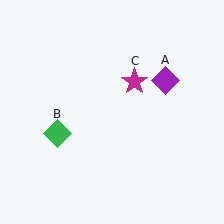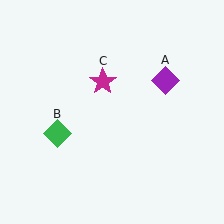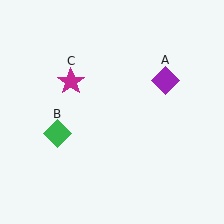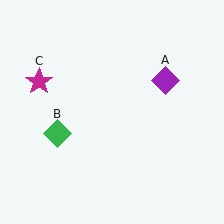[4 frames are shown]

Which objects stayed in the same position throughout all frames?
Purple diamond (object A) and green diamond (object B) remained stationary.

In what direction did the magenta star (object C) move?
The magenta star (object C) moved left.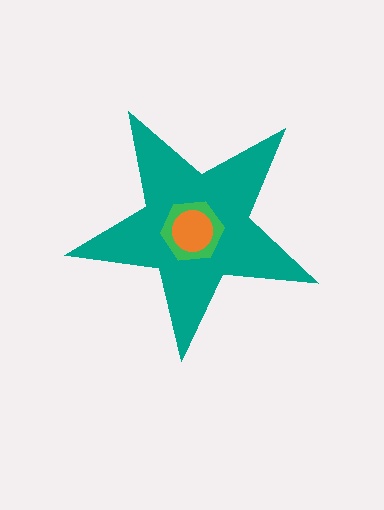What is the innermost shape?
The orange circle.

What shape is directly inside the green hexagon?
The orange circle.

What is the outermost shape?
The teal star.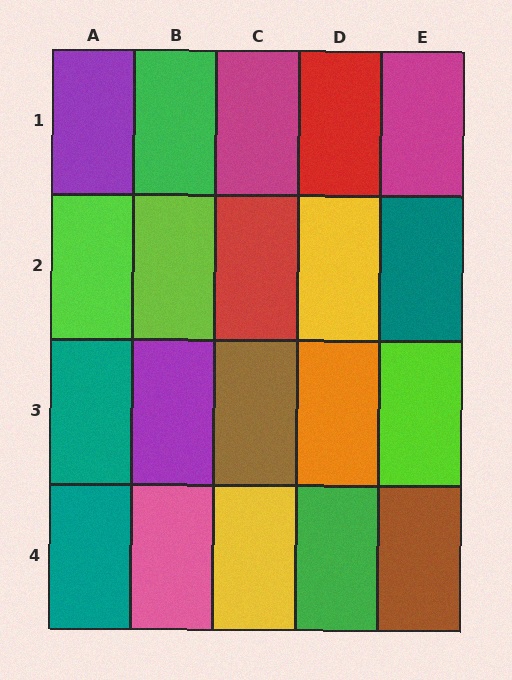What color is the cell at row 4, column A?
Teal.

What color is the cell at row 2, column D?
Yellow.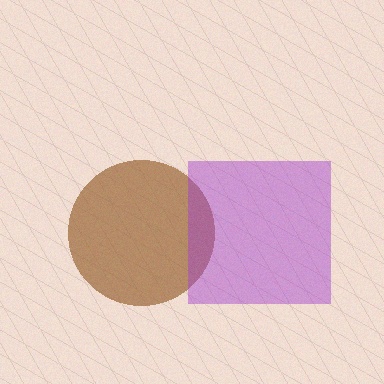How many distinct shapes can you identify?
There are 2 distinct shapes: a brown circle, a purple square.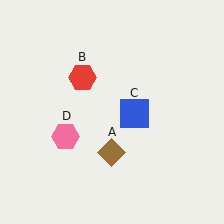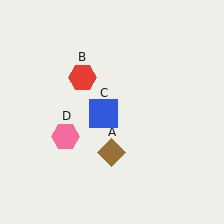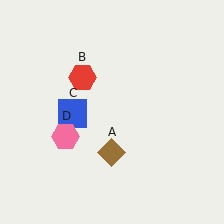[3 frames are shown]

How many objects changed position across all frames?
1 object changed position: blue square (object C).